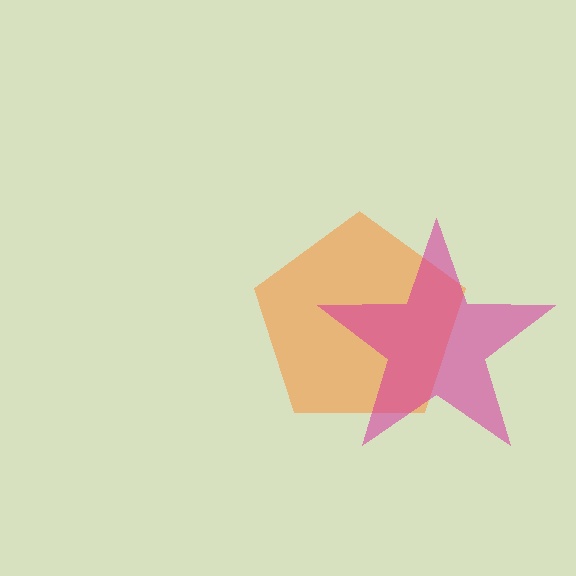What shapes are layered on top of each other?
The layered shapes are: an orange pentagon, a magenta star.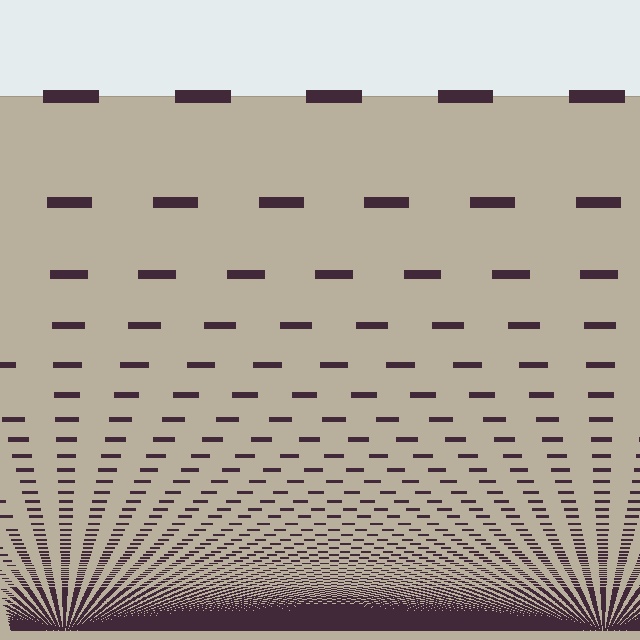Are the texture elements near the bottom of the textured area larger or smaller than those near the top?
Smaller. The gradient is inverted — elements near the bottom are smaller and denser.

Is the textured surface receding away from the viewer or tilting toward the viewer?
The surface appears to tilt toward the viewer. Texture elements get larger and sparser toward the top.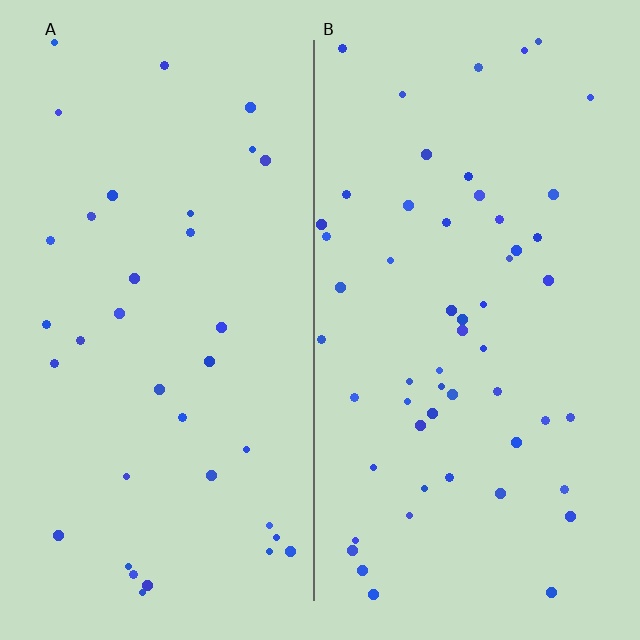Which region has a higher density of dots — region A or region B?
B (the right).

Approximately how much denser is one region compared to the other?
Approximately 1.5× — region B over region A.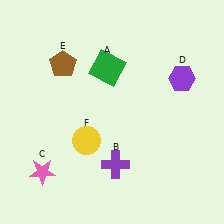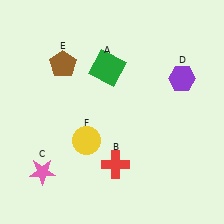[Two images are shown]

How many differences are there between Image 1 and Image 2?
There is 1 difference between the two images.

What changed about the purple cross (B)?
In Image 1, B is purple. In Image 2, it changed to red.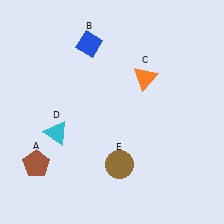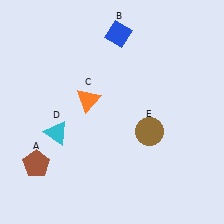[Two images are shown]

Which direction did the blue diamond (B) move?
The blue diamond (B) moved right.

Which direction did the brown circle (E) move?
The brown circle (E) moved up.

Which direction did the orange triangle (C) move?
The orange triangle (C) moved left.